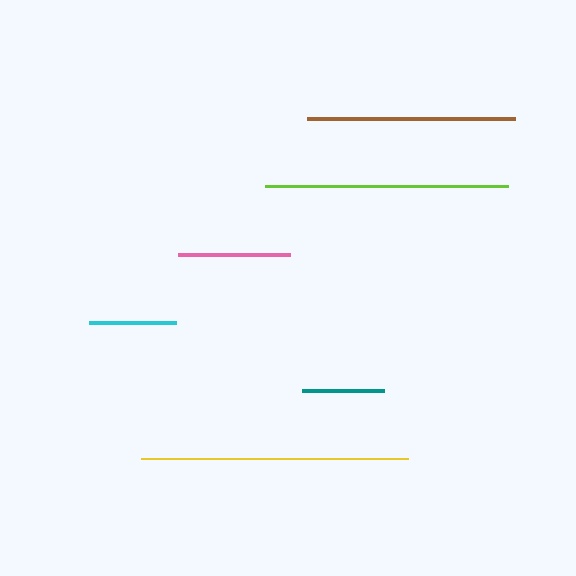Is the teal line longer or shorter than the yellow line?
The yellow line is longer than the teal line.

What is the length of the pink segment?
The pink segment is approximately 112 pixels long.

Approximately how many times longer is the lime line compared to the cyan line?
The lime line is approximately 2.8 times the length of the cyan line.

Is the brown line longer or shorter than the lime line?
The lime line is longer than the brown line.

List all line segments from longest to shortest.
From longest to shortest: yellow, lime, brown, pink, cyan, teal.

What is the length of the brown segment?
The brown segment is approximately 208 pixels long.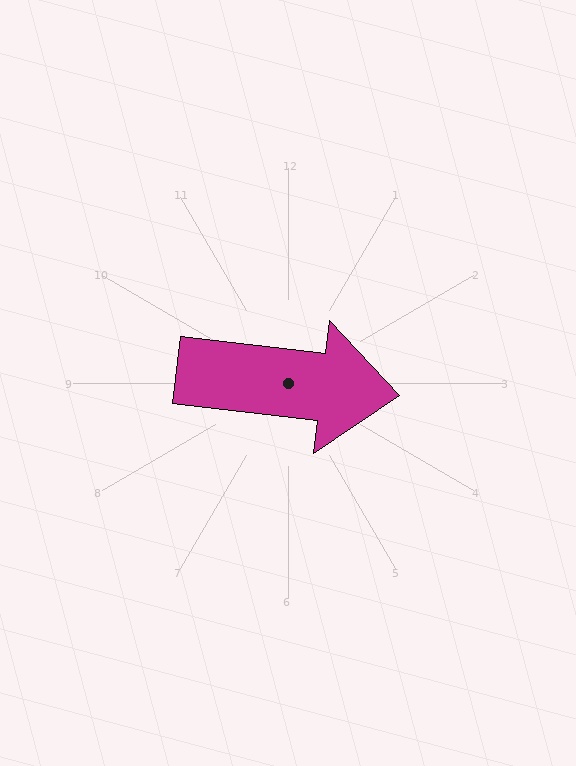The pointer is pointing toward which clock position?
Roughly 3 o'clock.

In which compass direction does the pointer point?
East.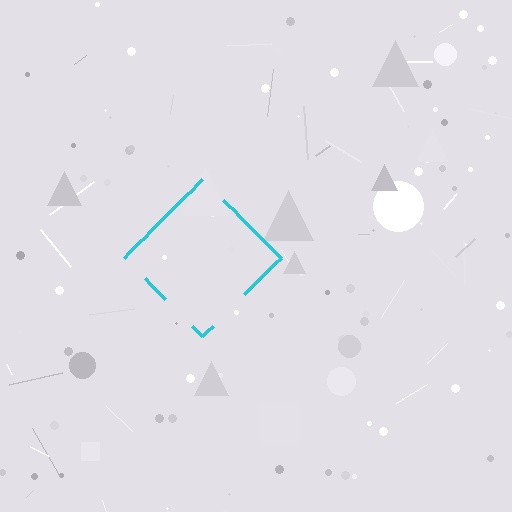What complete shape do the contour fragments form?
The contour fragments form a diamond.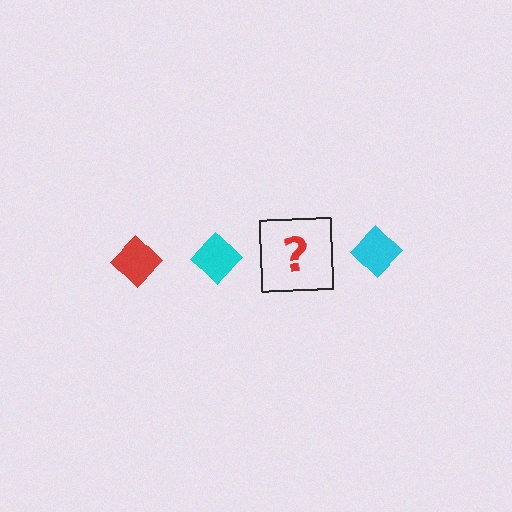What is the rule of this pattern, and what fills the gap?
The rule is that the pattern cycles through red, cyan diamonds. The gap should be filled with a red diamond.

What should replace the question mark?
The question mark should be replaced with a red diamond.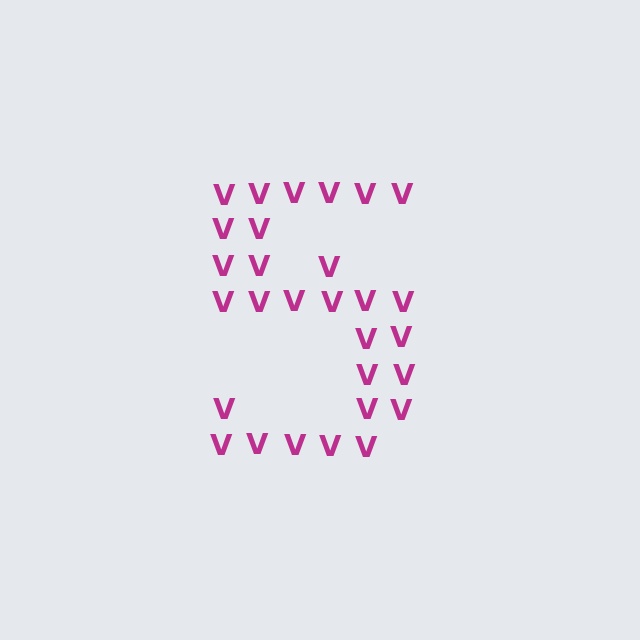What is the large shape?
The large shape is the digit 5.